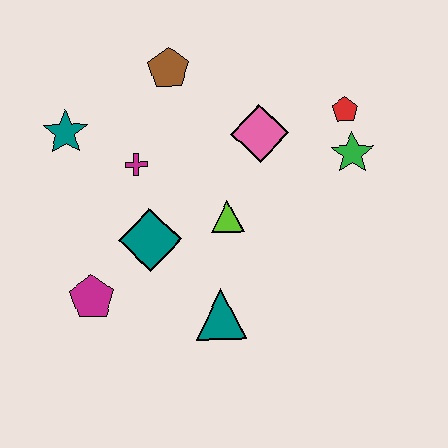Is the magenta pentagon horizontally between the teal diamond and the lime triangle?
No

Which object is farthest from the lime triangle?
The teal star is farthest from the lime triangle.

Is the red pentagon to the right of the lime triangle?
Yes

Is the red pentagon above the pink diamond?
Yes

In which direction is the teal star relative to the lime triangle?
The teal star is to the left of the lime triangle.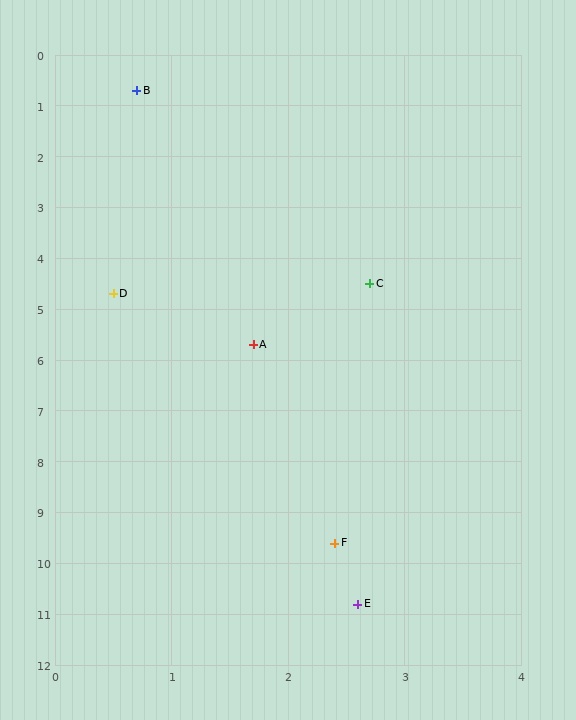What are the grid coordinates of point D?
Point D is at approximately (0.5, 4.7).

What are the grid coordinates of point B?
Point B is at approximately (0.7, 0.7).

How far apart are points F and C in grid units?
Points F and C are about 5.1 grid units apart.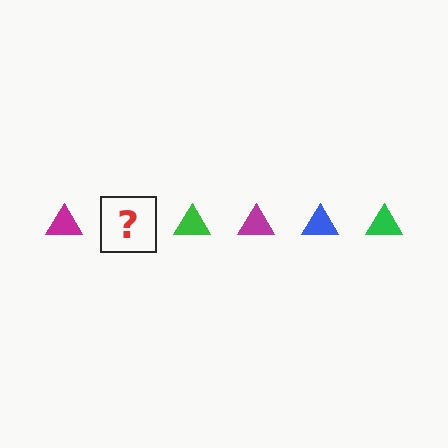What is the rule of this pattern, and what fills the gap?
The rule is that the pattern cycles through magenta, blue, green triangles. The gap should be filled with a blue triangle.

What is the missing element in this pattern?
The missing element is a blue triangle.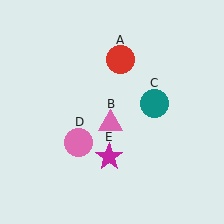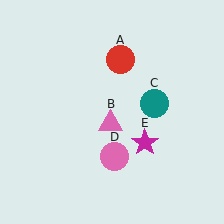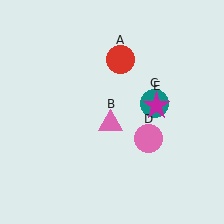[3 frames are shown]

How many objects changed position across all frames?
2 objects changed position: pink circle (object D), magenta star (object E).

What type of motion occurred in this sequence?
The pink circle (object D), magenta star (object E) rotated counterclockwise around the center of the scene.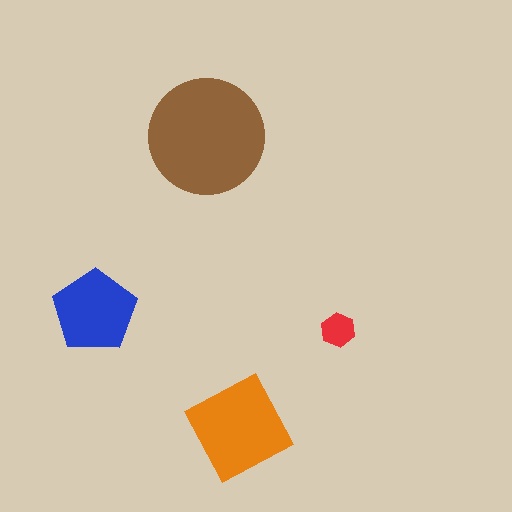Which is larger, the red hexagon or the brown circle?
The brown circle.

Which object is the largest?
The brown circle.